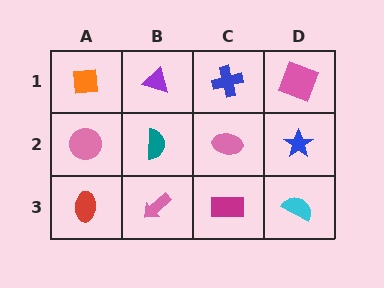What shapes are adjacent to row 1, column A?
A pink circle (row 2, column A), a purple triangle (row 1, column B).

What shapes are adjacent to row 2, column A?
An orange square (row 1, column A), a red ellipse (row 3, column A), a teal semicircle (row 2, column B).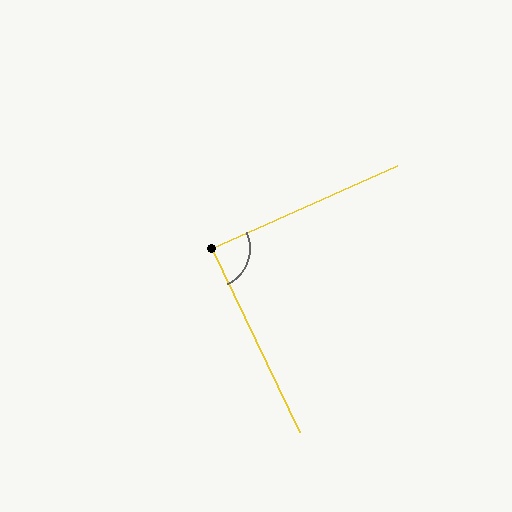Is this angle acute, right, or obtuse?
It is approximately a right angle.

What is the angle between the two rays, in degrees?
Approximately 89 degrees.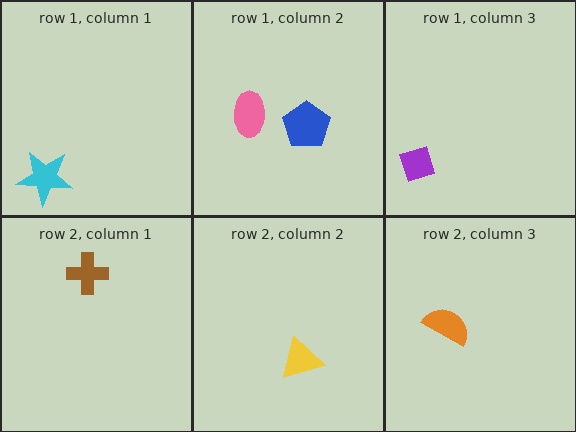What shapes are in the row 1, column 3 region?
The purple diamond.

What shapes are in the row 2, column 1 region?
The brown cross.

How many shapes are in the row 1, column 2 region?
2.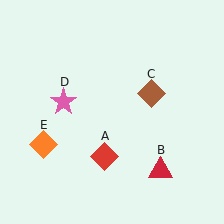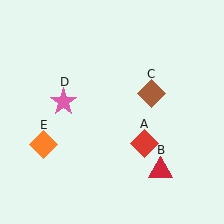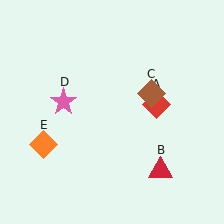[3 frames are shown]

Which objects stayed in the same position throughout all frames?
Red triangle (object B) and brown diamond (object C) and pink star (object D) and orange diamond (object E) remained stationary.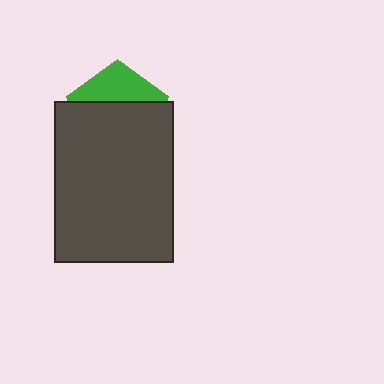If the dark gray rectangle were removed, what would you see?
You would see the complete green pentagon.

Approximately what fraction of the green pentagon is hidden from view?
Roughly 66% of the green pentagon is hidden behind the dark gray rectangle.